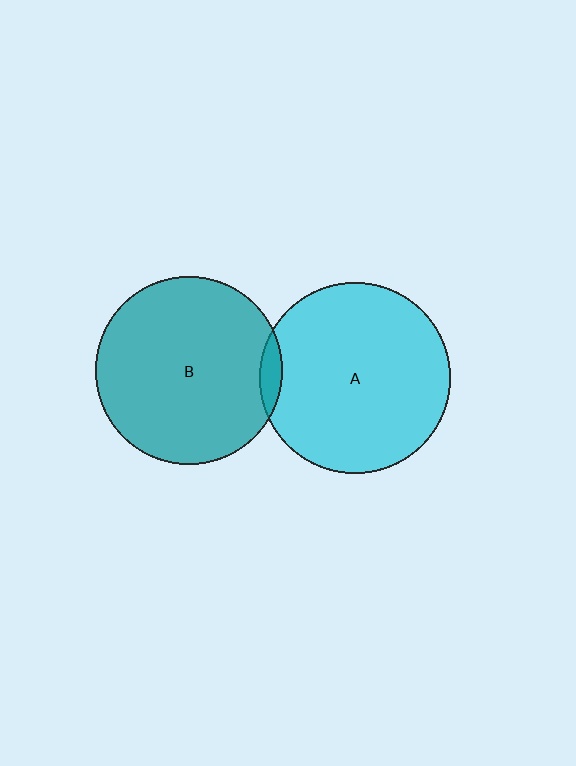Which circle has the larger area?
Circle A (cyan).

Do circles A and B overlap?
Yes.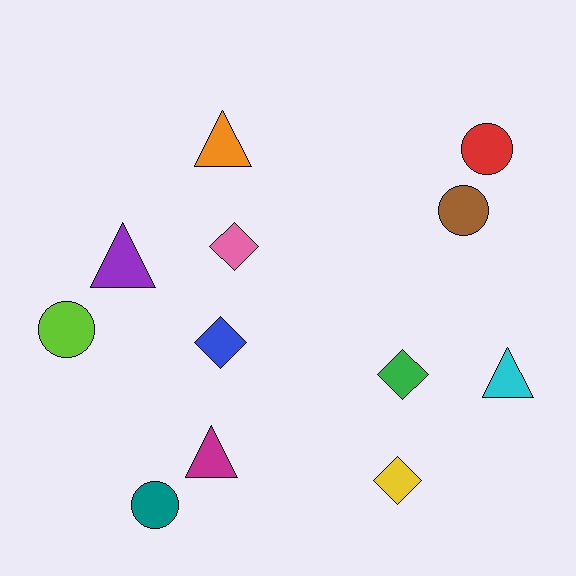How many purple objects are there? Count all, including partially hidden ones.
There is 1 purple object.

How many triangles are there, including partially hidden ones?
There are 4 triangles.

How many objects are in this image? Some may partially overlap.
There are 12 objects.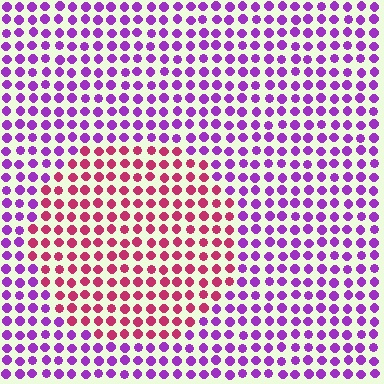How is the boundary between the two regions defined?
The boundary is defined purely by a slight shift in hue (about 51 degrees). Spacing, size, and orientation are identical on both sides.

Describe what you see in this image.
The image is filled with small purple elements in a uniform arrangement. A circle-shaped region is visible where the elements are tinted to a slightly different hue, forming a subtle color boundary.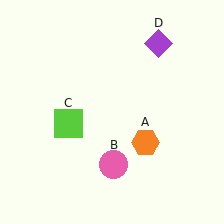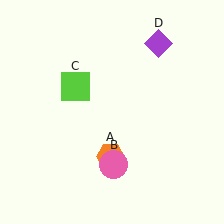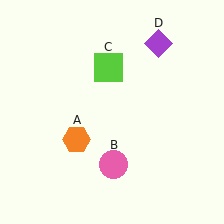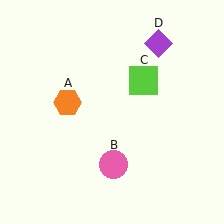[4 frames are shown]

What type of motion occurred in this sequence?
The orange hexagon (object A), lime square (object C) rotated clockwise around the center of the scene.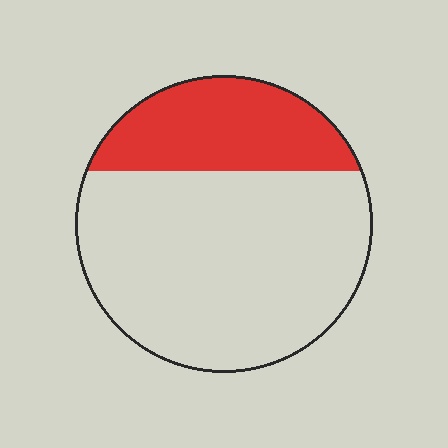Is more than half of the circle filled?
No.